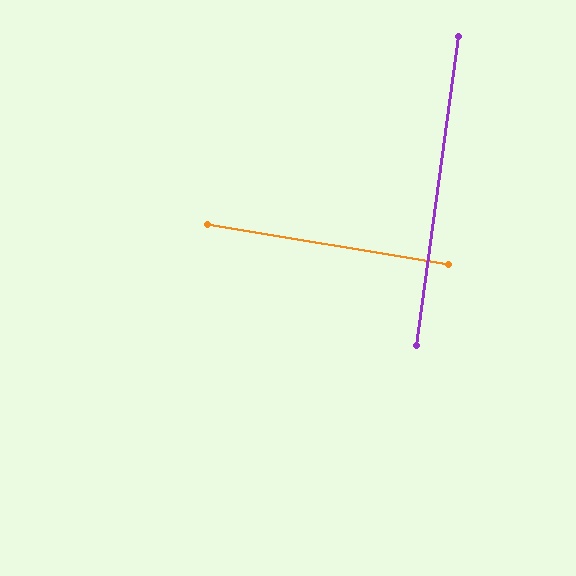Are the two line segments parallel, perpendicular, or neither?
Perpendicular — they meet at approximately 88°.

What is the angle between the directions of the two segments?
Approximately 88 degrees.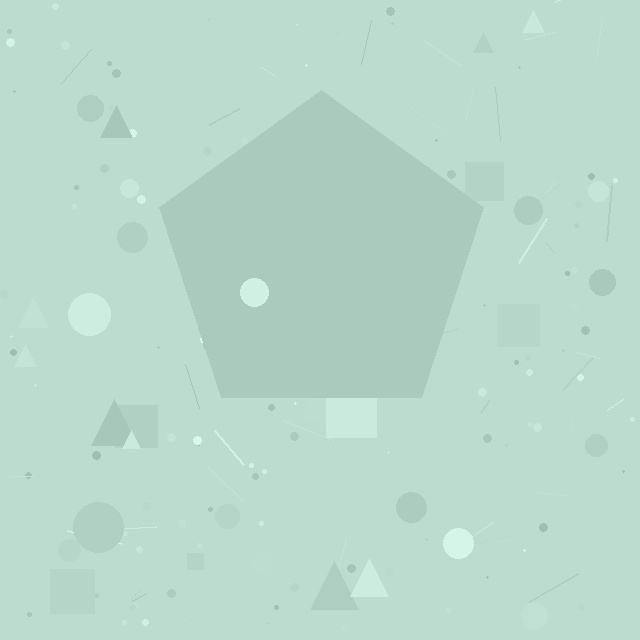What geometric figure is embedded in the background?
A pentagon is embedded in the background.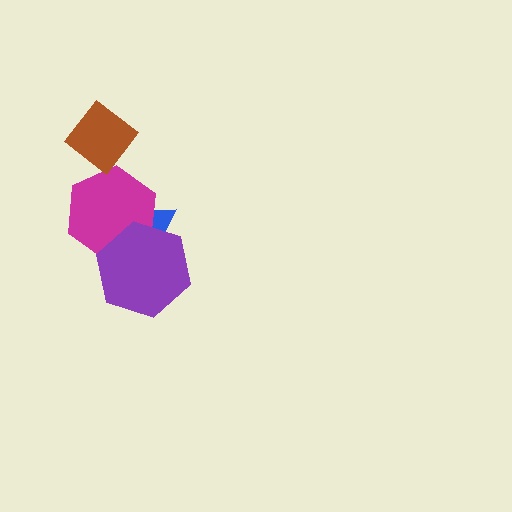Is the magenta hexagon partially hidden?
Yes, it is partially covered by another shape.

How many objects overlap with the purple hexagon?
2 objects overlap with the purple hexagon.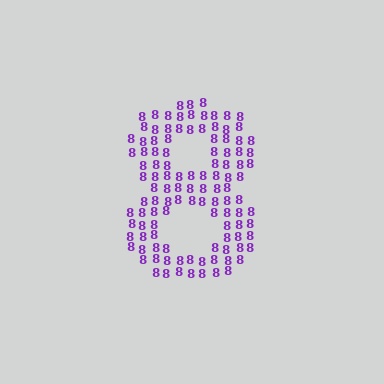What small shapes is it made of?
It is made of small digit 8's.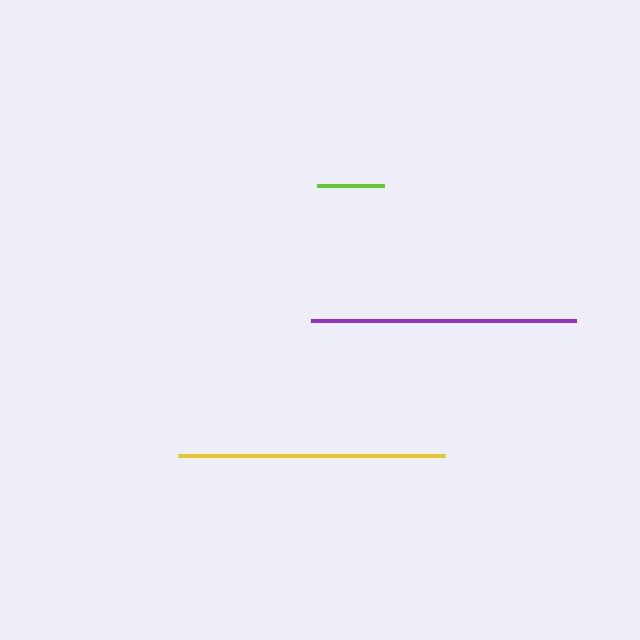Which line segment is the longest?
The yellow line is the longest at approximately 267 pixels.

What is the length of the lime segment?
The lime segment is approximately 67 pixels long.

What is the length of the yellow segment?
The yellow segment is approximately 267 pixels long.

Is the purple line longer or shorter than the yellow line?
The yellow line is longer than the purple line.